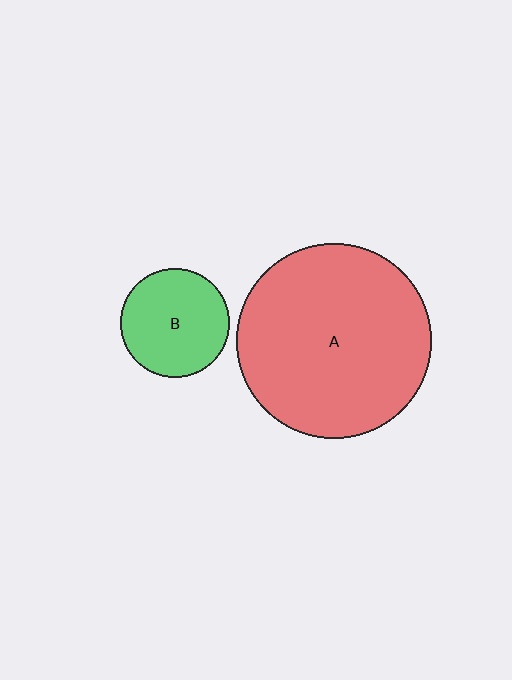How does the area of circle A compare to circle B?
Approximately 3.2 times.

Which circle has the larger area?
Circle A (red).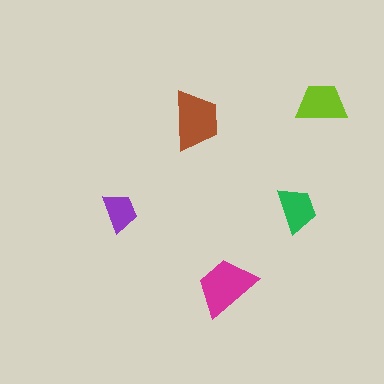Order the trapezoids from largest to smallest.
the magenta one, the brown one, the lime one, the green one, the purple one.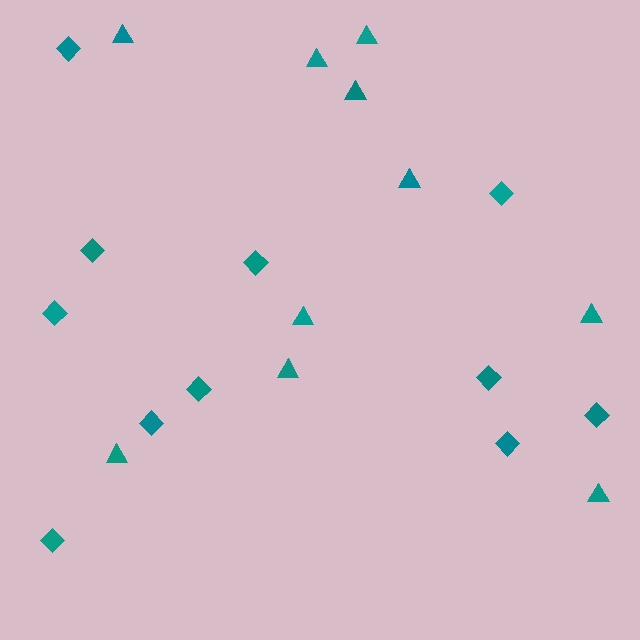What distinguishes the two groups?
There are 2 groups: one group of triangles (10) and one group of diamonds (11).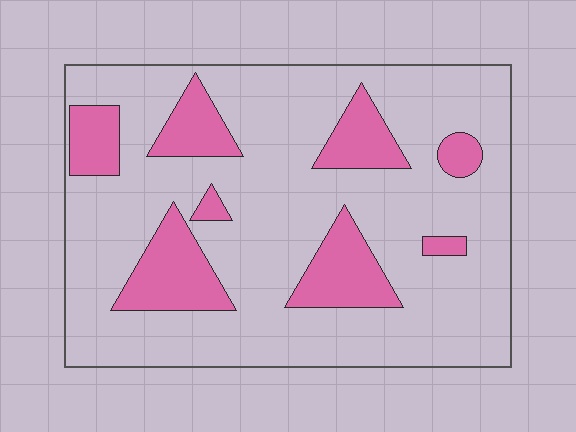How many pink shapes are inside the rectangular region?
8.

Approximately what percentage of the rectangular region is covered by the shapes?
Approximately 20%.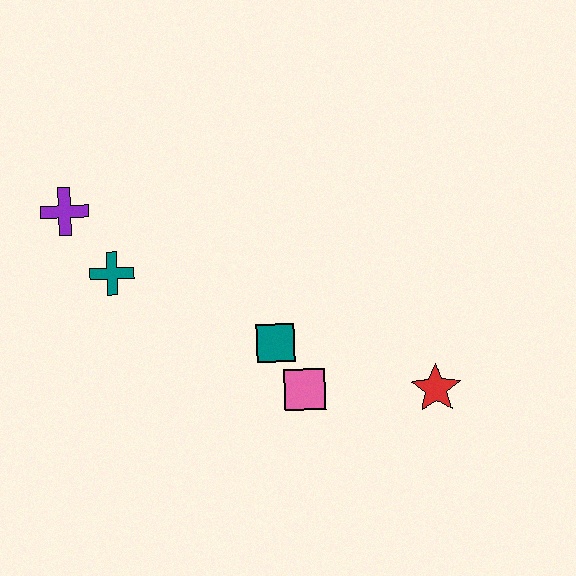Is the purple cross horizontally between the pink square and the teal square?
No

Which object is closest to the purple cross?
The teal cross is closest to the purple cross.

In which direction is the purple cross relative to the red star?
The purple cross is to the left of the red star.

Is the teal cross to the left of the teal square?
Yes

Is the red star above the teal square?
No